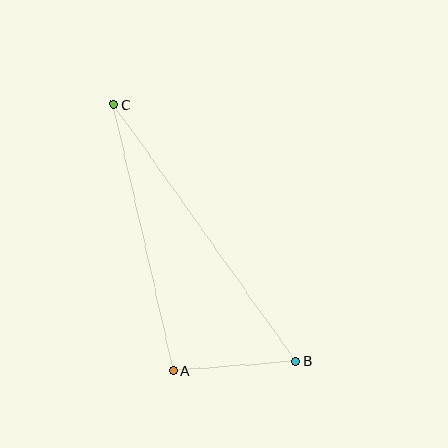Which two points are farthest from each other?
Points B and C are farthest from each other.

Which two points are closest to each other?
Points A and B are closest to each other.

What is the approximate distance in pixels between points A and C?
The distance between A and C is approximately 273 pixels.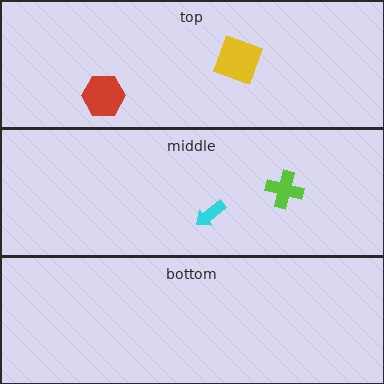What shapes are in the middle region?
The lime cross, the cyan arrow.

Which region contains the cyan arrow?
The middle region.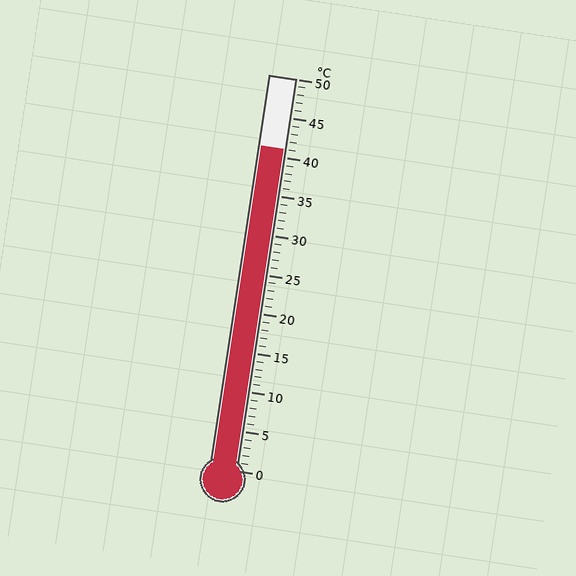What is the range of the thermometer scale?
The thermometer scale ranges from 0°C to 50°C.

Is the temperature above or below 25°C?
The temperature is above 25°C.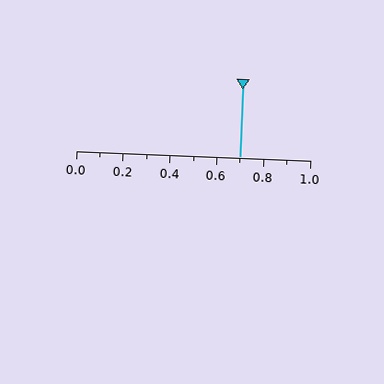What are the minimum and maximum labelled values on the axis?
The axis runs from 0.0 to 1.0.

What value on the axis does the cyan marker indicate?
The marker indicates approximately 0.7.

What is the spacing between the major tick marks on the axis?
The major ticks are spaced 0.2 apart.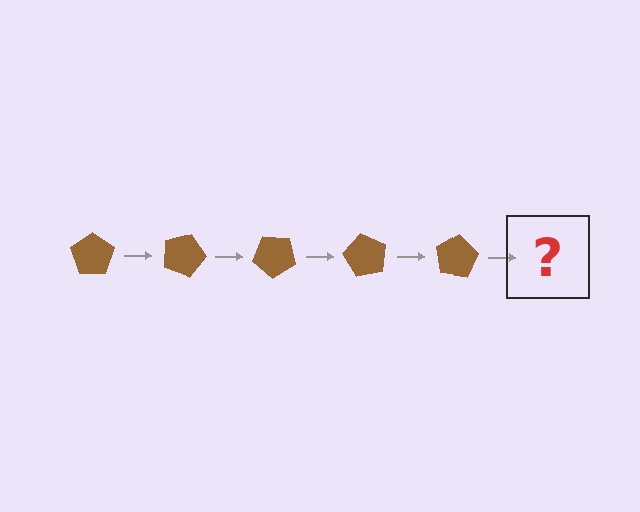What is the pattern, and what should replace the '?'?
The pattern is that the pentagon rotates 20 degrees each step. The '?' should be a brown pentagon rotated 100 degrees.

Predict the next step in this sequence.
The next step is a brown pentagon rotated 100 degrees.